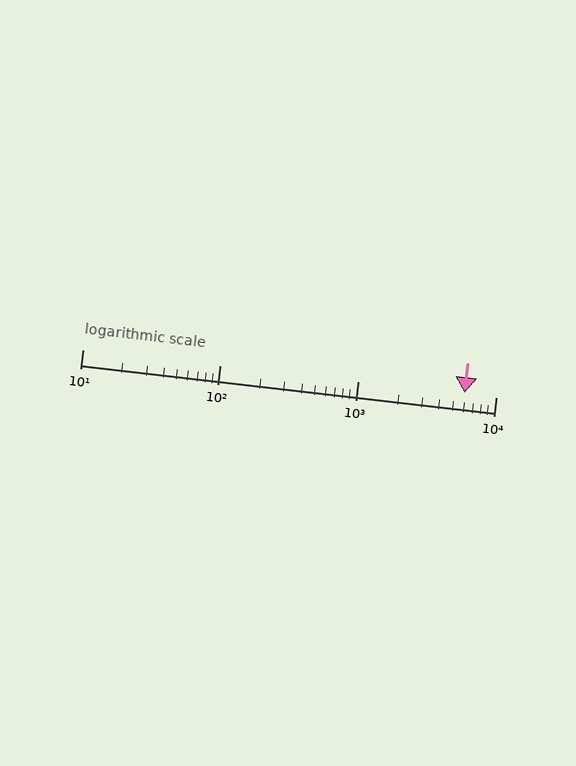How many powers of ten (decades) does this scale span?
The scale spans 3 decades, from 10 to 10000.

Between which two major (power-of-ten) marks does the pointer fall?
The pointer is between 1000 and 10000.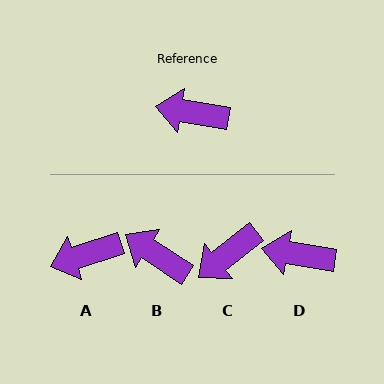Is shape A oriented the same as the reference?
No, it is off by about 28 degrees.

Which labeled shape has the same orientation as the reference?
D.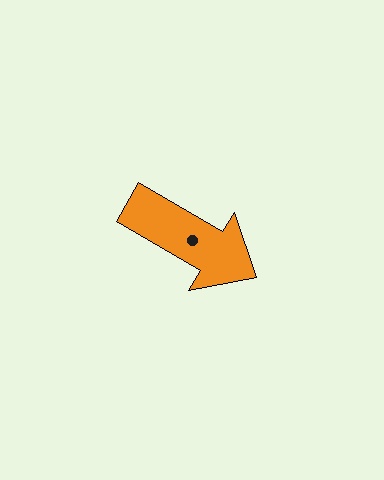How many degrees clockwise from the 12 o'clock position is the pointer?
Approximately 120 degrees.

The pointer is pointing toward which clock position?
Roughly 4 o'clock.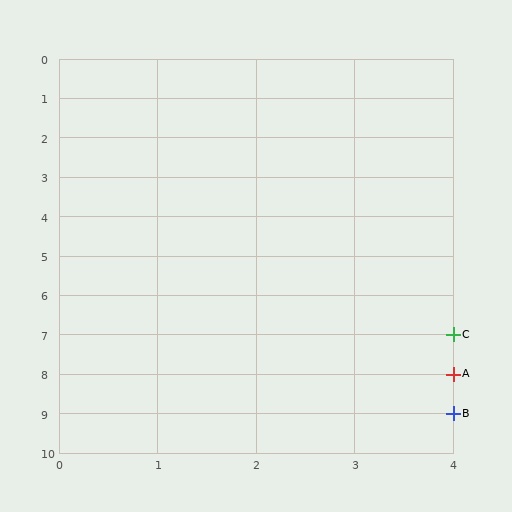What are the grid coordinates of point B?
Point B is at grid coordinates (4, 9).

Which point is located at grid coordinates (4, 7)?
Point C is at (4, 7).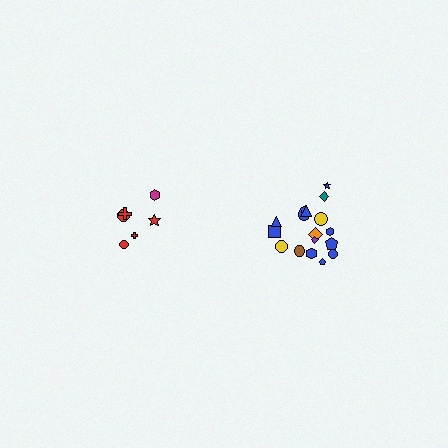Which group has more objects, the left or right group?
The right group.